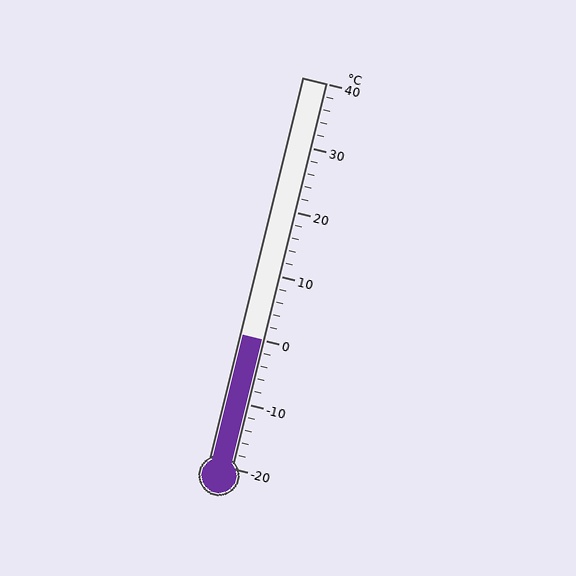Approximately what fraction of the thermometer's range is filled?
The thermometer is filled to approximately 35% of its range.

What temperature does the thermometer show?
The thermometer shows approximately 0°C.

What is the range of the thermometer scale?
The thermometer scale ranges from -20°C to 40°C.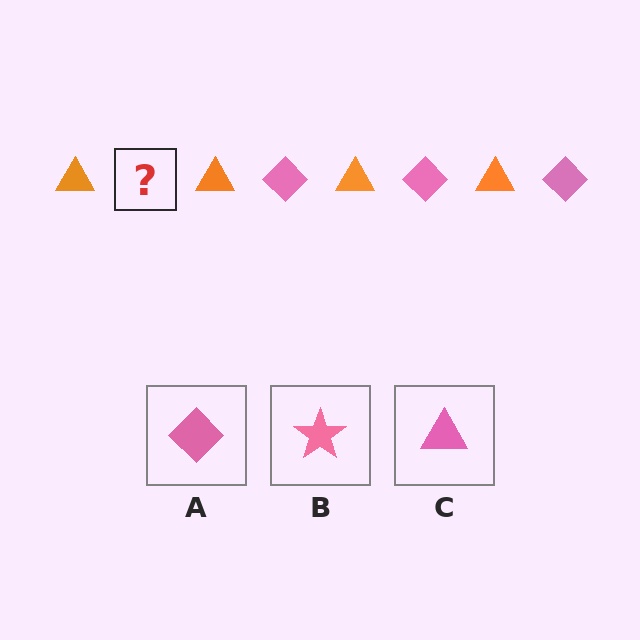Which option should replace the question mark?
Option A.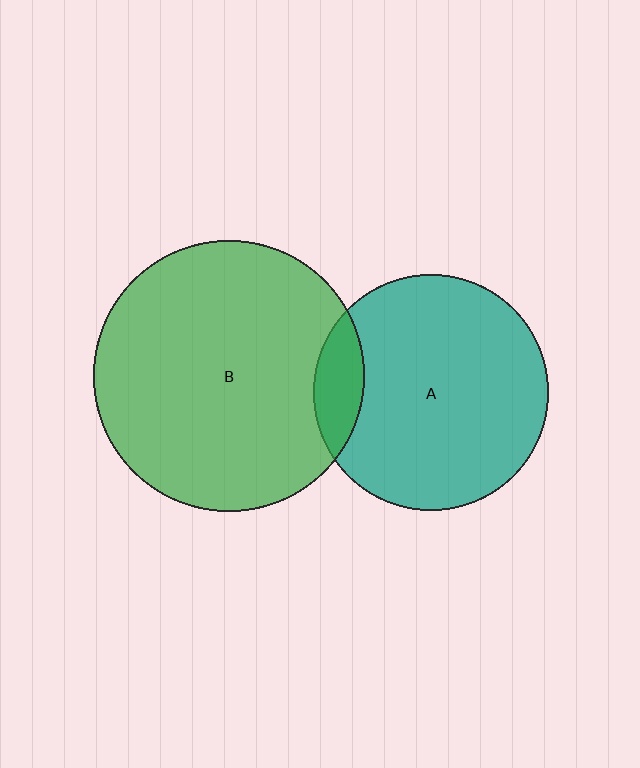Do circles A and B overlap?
Yes.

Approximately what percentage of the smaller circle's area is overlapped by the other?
Approximately 10%.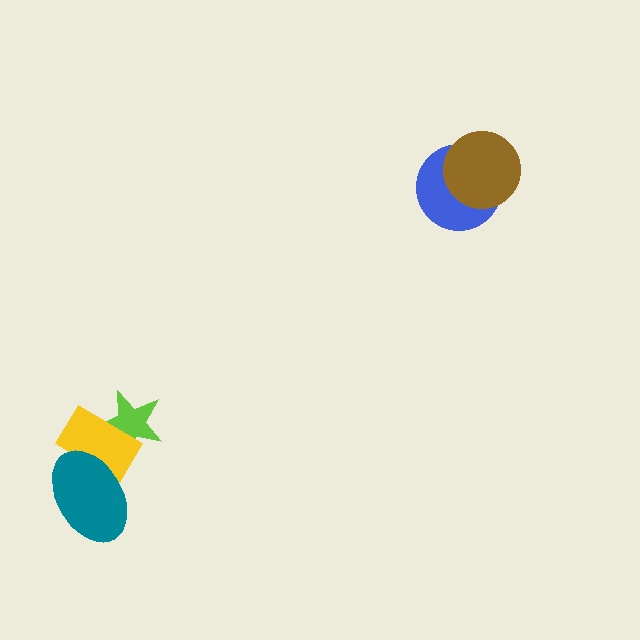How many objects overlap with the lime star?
1 object overlaps with the lime star.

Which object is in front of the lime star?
The yellow rectangle is in front of the lime star.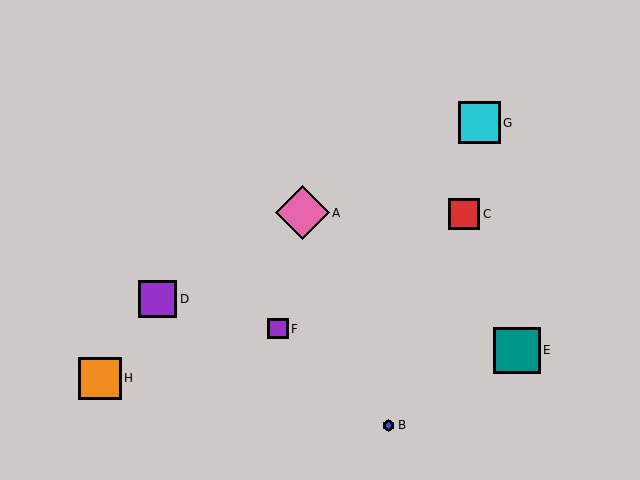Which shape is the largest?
The pink diamond (labeled A) is the largest.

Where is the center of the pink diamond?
The center of the pink diamond is at (302, 213).